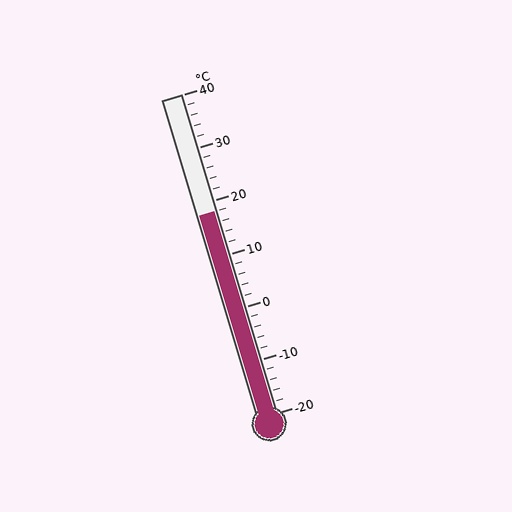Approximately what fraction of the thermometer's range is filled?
The thermometer is filled to approximately 65% of its range.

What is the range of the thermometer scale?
The thermometer scale ranges from -20°C to 40°C.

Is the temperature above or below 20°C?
The temperature is below 20°C.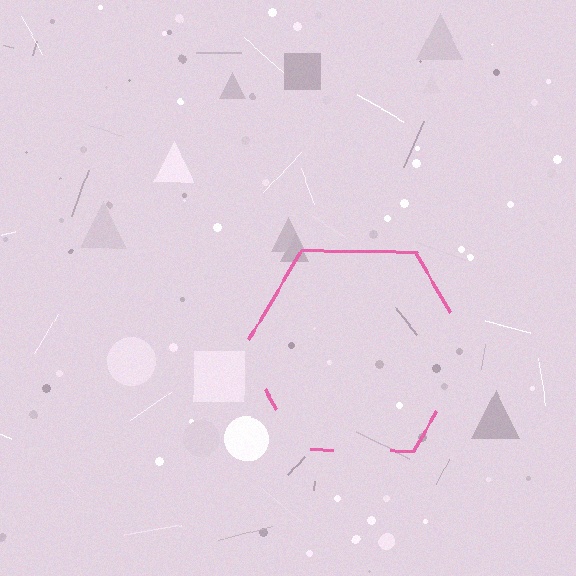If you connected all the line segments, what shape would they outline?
They would outline a hexagon.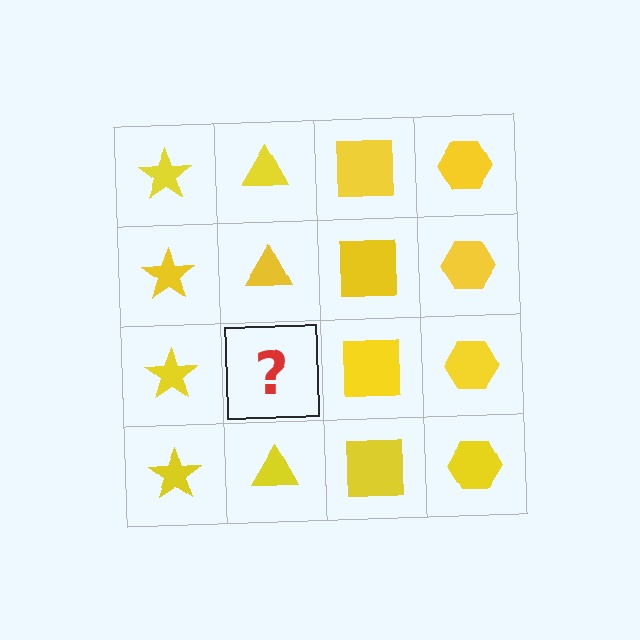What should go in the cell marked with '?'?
The missing cell should contain a yellow triangle.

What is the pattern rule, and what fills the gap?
The rule is that each column has a consistent shape. The gap should be filled with a yellow triangle.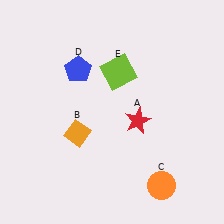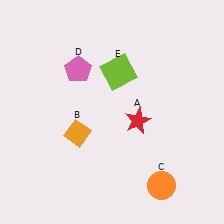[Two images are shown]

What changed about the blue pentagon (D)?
In Image 1, D is blue. In Image 2, it changed to pink.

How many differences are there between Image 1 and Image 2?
There is 1 difference between the two images.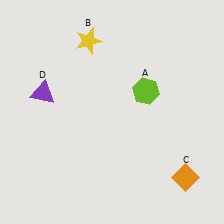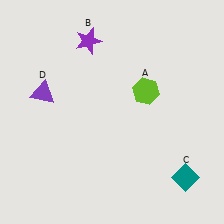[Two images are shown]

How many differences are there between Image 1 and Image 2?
There are 2 differences between the two images.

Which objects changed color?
B changed from yellow to purple. C changed from orange to teal.